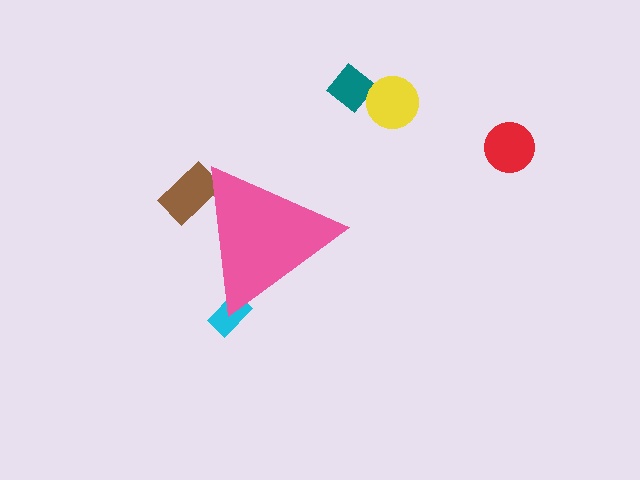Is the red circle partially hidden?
No, the red circle is fully visible.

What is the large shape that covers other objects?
A pink triangle.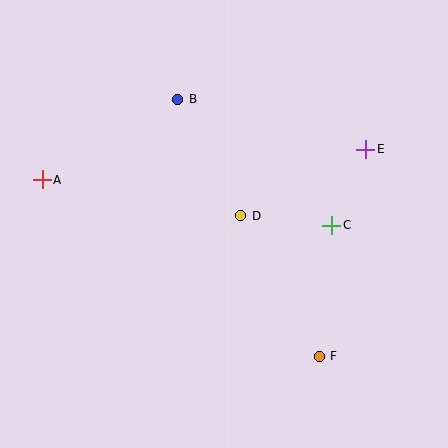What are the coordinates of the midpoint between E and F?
The midpoint between E and F is at (342, 253).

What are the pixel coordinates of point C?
Point C is at (332, 225).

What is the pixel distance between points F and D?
The distance between F and D is 161 pixels.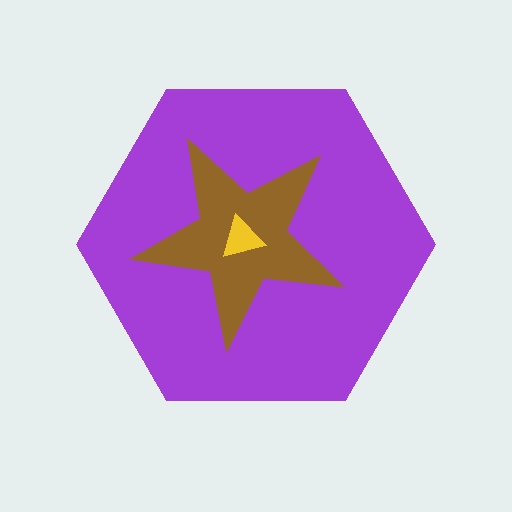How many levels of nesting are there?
3.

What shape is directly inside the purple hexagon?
The brown star.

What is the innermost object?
The yellow triangle.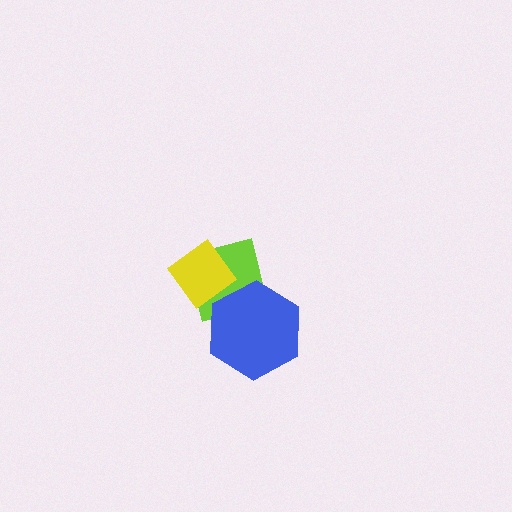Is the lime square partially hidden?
Yes, it is partially covered by another shape.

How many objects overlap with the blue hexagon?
1 object overlaps with the blue hexagon.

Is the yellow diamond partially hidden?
No, no other shape covers it.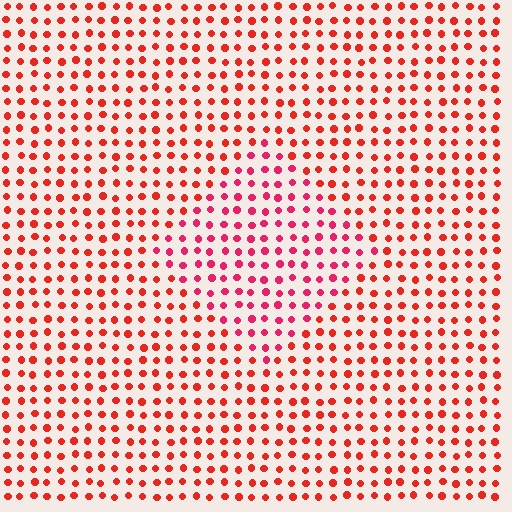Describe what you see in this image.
The image is filled with small red elements in a uniform arrangement. A diamond-shaped region is visible where the elements are tinted to a slightly different hue, forming a subtle color boundary.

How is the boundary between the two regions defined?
The boundary is defined purely by a slight shift in hue (about 23 degrees). Spacing, size, and orientation are identical on both sides.